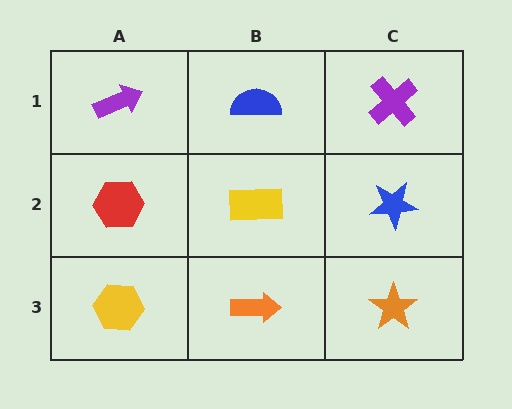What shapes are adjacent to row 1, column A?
A red hexagon (row 2, column A), a blue semicircle (row 1, column B).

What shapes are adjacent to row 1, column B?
A yellow rectangle (row 2, column B), a purple arrow (row 1, column A), a purple cross (row 1, column C).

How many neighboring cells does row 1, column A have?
2.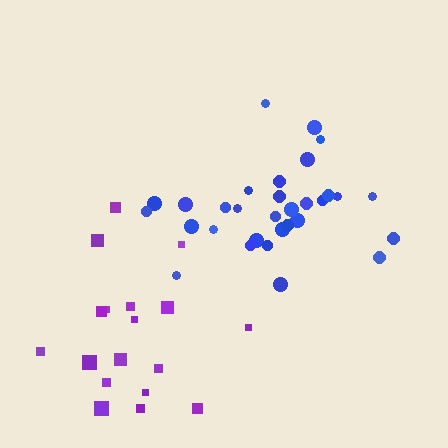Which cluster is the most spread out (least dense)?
Purple.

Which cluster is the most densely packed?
Blue.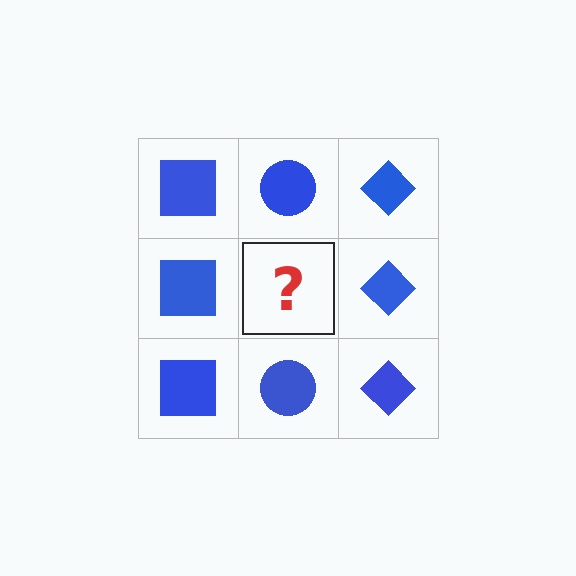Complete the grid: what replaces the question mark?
The question mark should be replaced with a blue circle.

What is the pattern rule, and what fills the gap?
The rule is that each column has a consistent shape. The gap should be filled with a blue circle.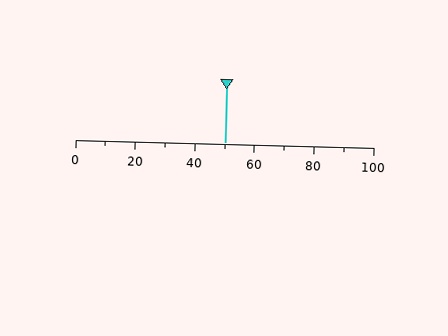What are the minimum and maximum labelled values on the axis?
The axis runs from 0 to 100.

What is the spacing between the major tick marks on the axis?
The major ticks are spaced 20 apart.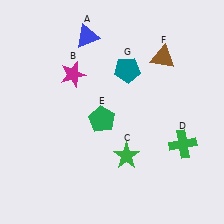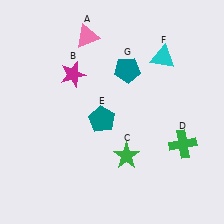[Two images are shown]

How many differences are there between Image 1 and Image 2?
There are 3 differences between the two images.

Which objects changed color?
A changed from blue to pink. E changed from green to teal. F changed from brown to cyan.